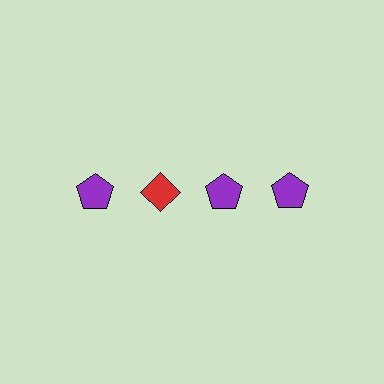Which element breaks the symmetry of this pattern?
The red diamond in the top row, second from left column breaks the symmetry. All other shapes are purple pentagons.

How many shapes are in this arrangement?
There are 4 shapes arranged in a grid pattern.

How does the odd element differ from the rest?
It differs in both color (red instead of purple) and shape (diamond instead of pentagon).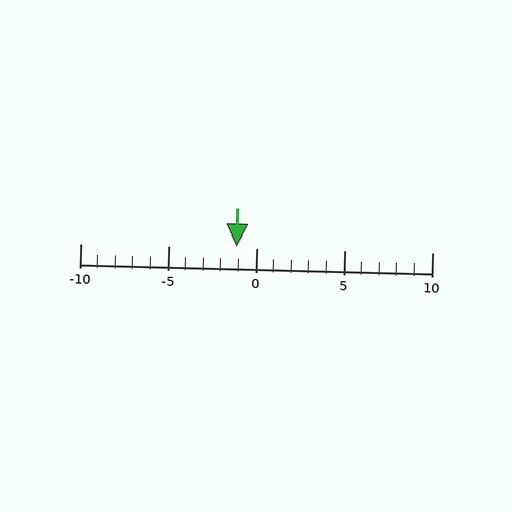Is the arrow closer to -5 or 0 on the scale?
The arrow is closer to 0.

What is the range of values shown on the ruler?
The ruler shows values from -10 to 10.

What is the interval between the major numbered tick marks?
The major tick marks are spaced 5 units apart.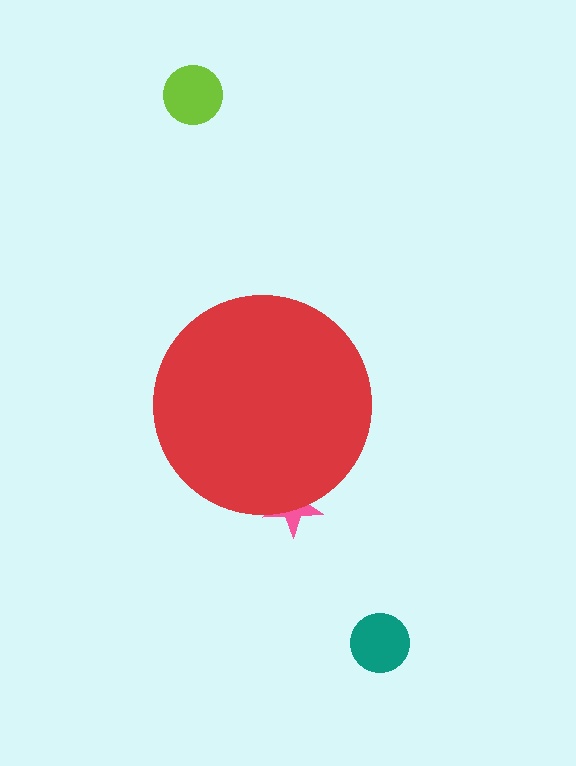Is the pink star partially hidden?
Yes, the pink star is partially hidden behind the red circle.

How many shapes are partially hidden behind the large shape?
1 shape is partially hidden.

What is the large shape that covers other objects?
A red circle.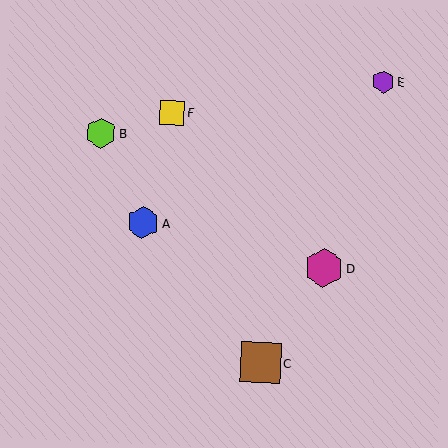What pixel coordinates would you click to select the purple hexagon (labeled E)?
Click at (384, 82) to select the purple hexagon E.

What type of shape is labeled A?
Shape A is a blue hexagon.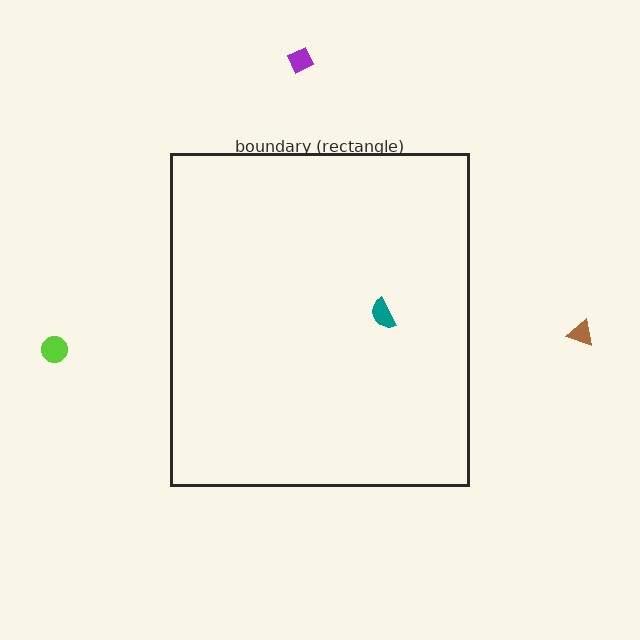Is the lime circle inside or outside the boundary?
Outside.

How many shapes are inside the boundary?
1 inside, 3 outside.